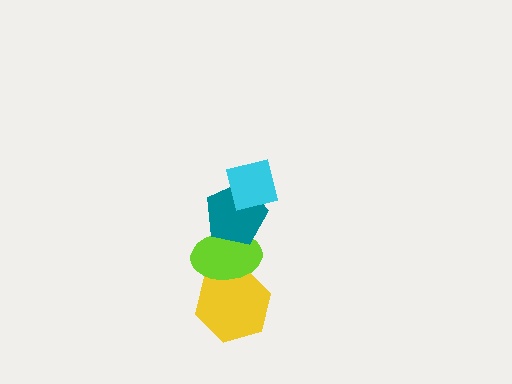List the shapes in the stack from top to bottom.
From top to bottom: the cyan square, the teal pentagon, the lime ellipse, the yellow hexagon.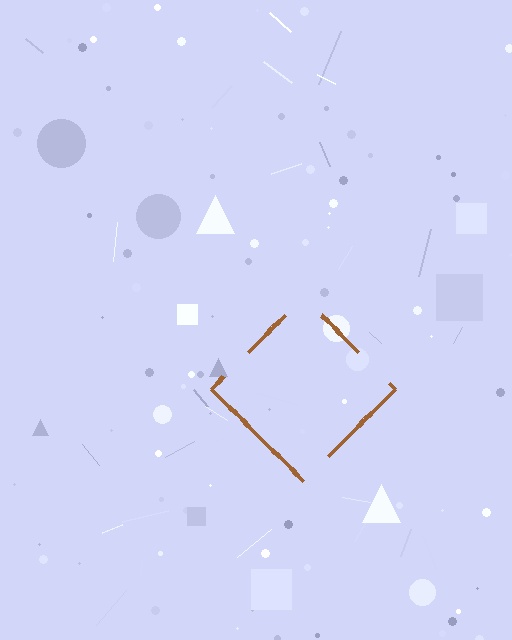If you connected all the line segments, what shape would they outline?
They would outline a diamond.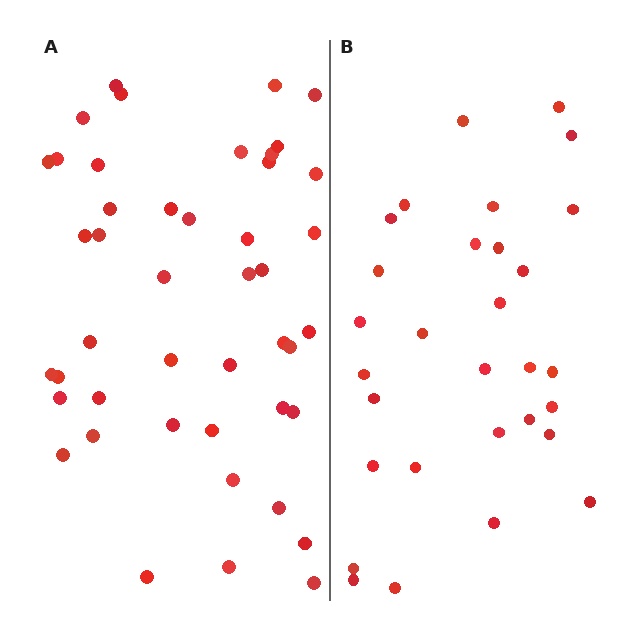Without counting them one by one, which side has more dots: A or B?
Region A (the left region) has more dots.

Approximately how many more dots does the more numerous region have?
Region A has approximately 15 more dots than region B.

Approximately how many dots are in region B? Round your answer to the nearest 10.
About 30 dots.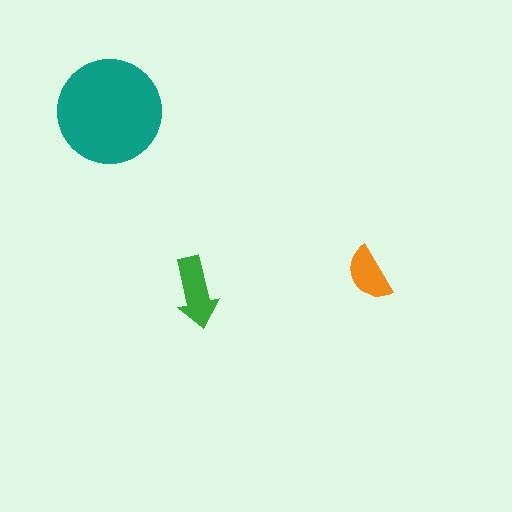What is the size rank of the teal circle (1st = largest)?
1st.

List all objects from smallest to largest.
The orange semicircle, the green arrow, the teal circle.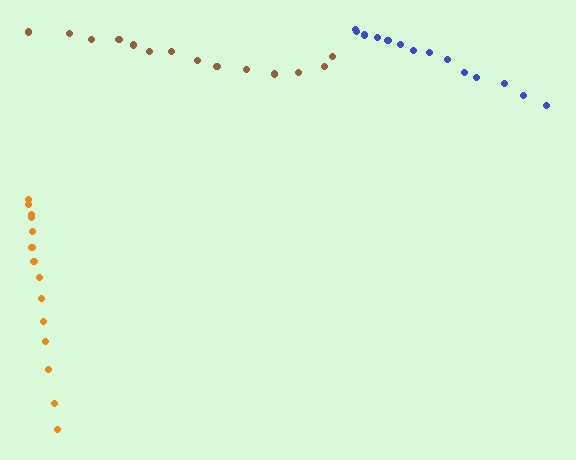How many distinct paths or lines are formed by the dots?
There are 3 distinct paths.